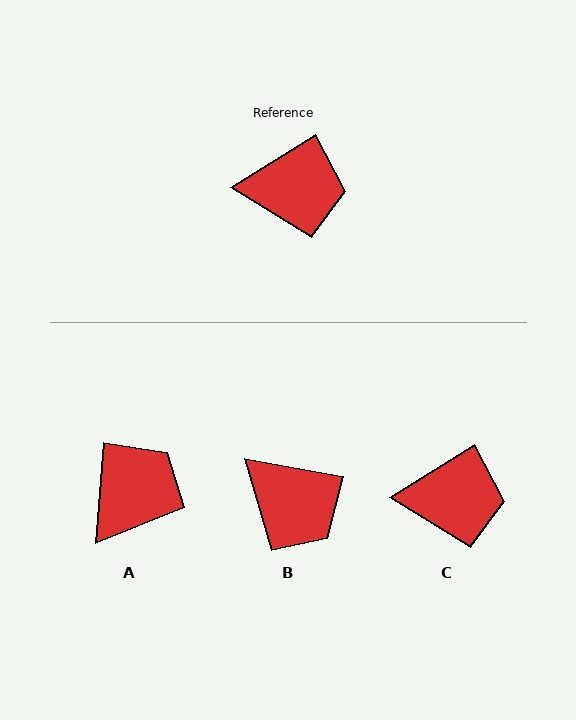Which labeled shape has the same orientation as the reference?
C.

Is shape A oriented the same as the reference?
No, it is off by about 54 degrees.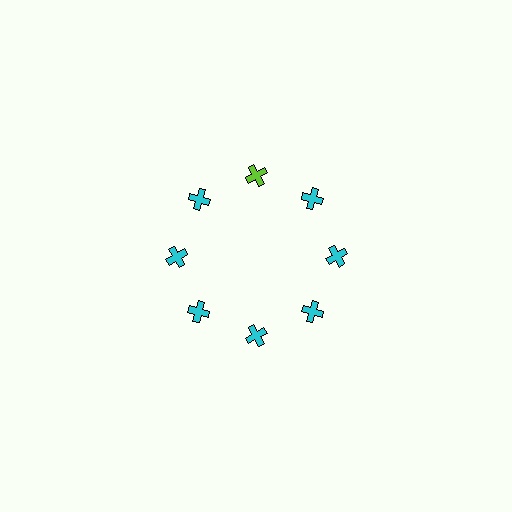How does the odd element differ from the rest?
It has a different color: lime instead of cyan.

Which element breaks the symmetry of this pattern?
The lime cross at roughly the 12 o'clock position breaks the symmetry. All other shapes are cyan crosses.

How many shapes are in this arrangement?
There are 8 shapes arranged in a ring pattern.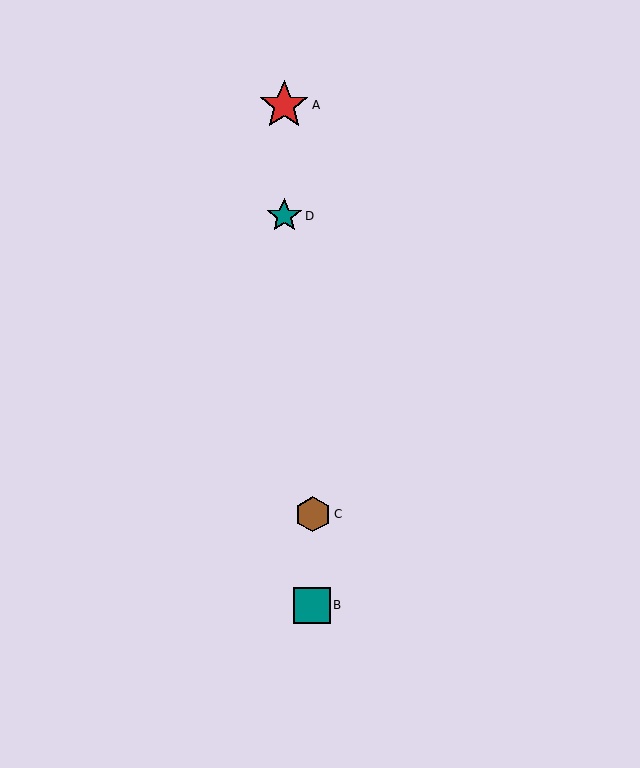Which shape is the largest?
The red star (labeled A) is the largest.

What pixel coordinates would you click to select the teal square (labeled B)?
Click at (312, 605) to select the teal square B.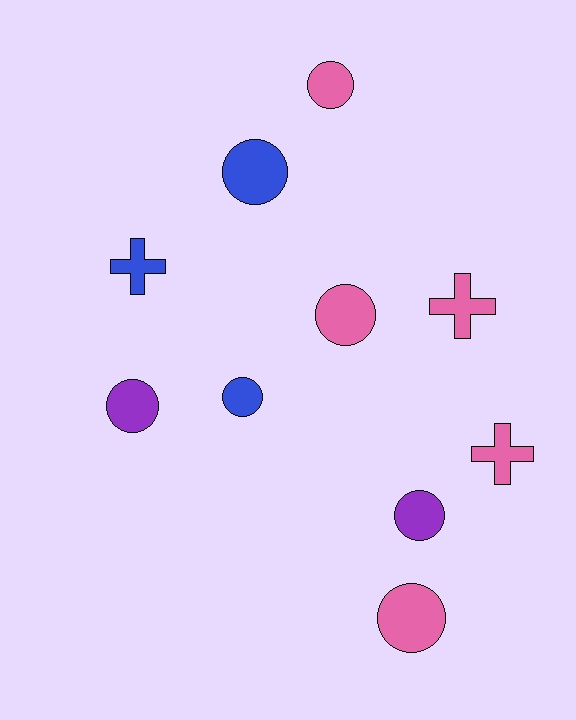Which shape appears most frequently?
Circle, with 7 objects.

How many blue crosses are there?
There is 1 blue cross.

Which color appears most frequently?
Pink, with 5 objects.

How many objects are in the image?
There are 10 objects.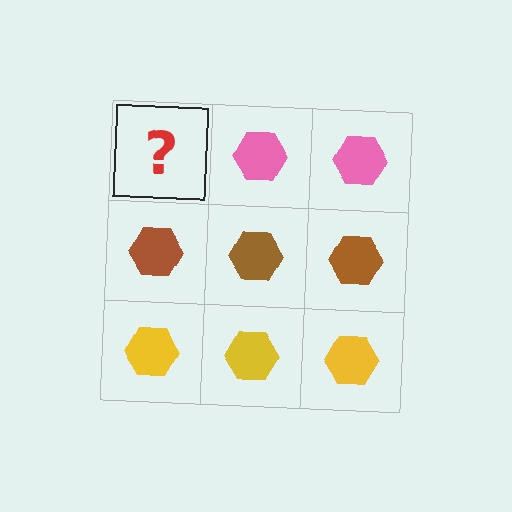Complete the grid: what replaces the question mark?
The question mark should be replaced with a pink hexagon.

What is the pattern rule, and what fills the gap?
The rule is that each row has a consistent color. The gap should be filled with a pink hexagon.